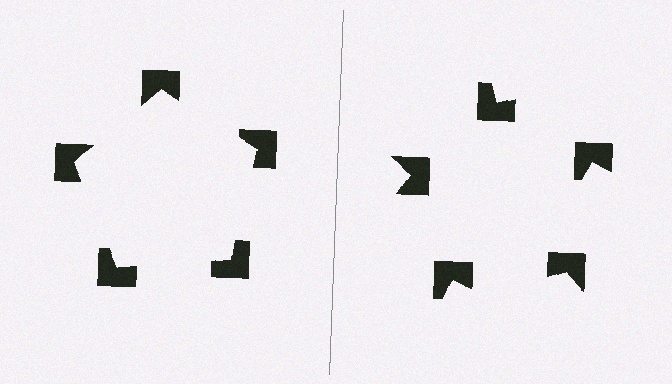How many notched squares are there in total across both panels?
10 — 5 on each side.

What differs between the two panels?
The notched squares are positioned identically on both sides; only the wedge orientations differ. On the left they align to a pentagon; on the right they are misaligned.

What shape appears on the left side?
An illusory pentagon.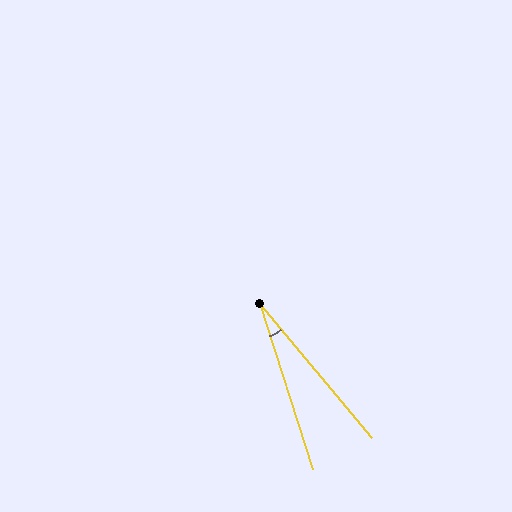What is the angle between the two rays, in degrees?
Approximately 22 degrees.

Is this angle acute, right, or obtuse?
It is acute.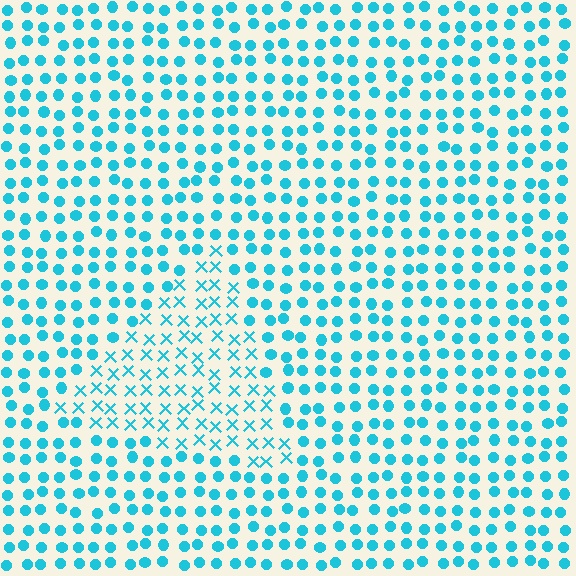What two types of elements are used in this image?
The image uses X marks inside the triangle region and circles outside it.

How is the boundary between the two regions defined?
The boundary is defined by a change in element shape: X marks inside vs. circles outside. All elements share the same color and spacing.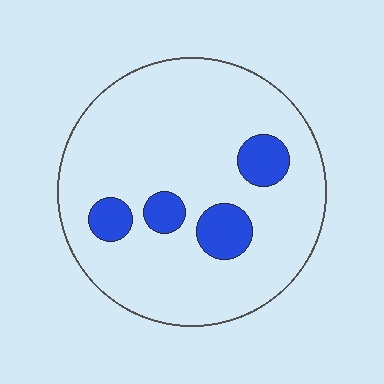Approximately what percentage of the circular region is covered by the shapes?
Approximately 15%.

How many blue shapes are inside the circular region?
4.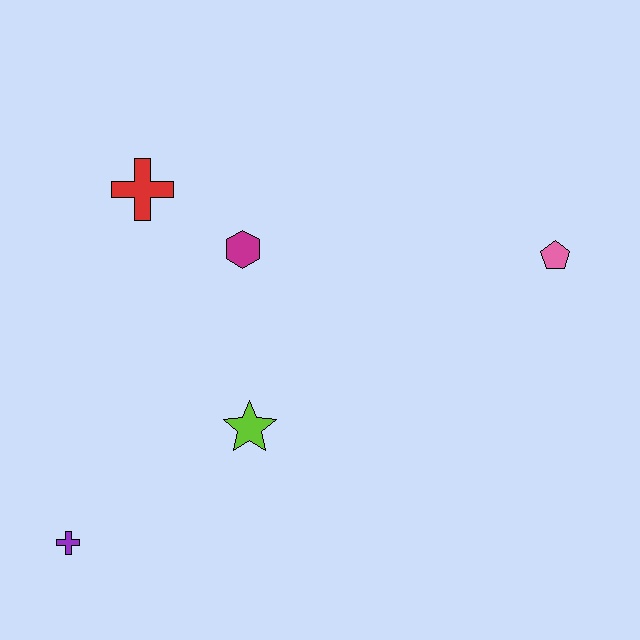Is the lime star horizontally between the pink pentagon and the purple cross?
Yes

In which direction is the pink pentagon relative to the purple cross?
The pink pentagon is to the right of the purple cross.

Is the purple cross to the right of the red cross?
No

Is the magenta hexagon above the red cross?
No